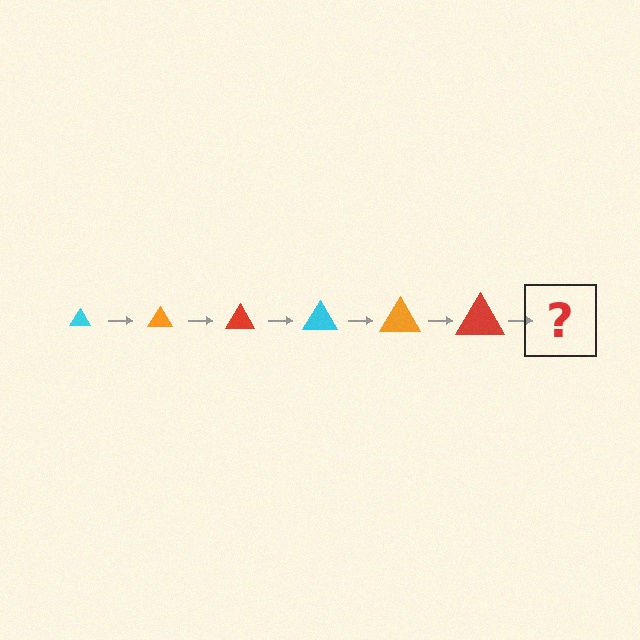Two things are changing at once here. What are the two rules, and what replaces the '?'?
The two rules are that the triangle grows larger each step and the color cycles through cyan, orange, and red. The '?' should be a cyan triangle, larger than the previous one.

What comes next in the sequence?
The next element should be a cyan triangle, larger than the previous one.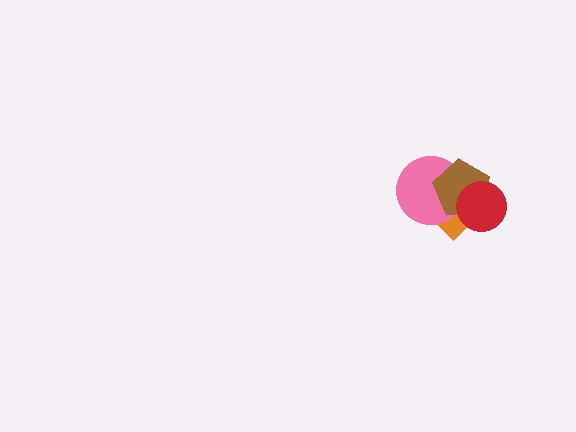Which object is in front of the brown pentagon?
The red circle is in front of the brown pentagon.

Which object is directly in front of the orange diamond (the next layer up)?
The pink circle is directly in front of the orange diamond.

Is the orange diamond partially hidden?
Yes, it is partially covered by another shape.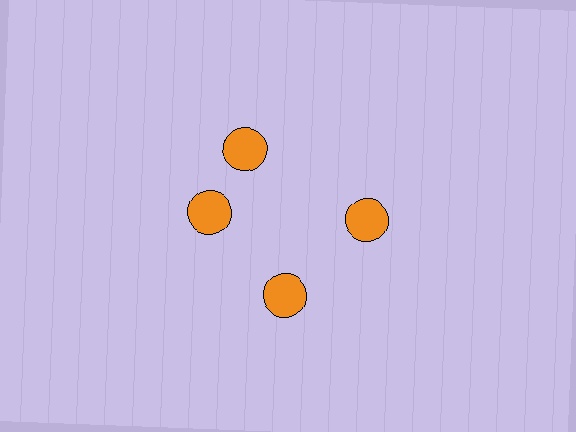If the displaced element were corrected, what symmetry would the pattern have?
It would have 4-fold rotational symmetry — the pattern would map onto itself every 90 degrees.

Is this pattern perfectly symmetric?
No. The 4 orange circles are arranged in a ring, but one element near the 12 o'clock position is rotated out of alignment along the ring, breaking the 4-fold rotational symmetry.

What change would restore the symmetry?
The symmetry would be restored by rotating it back into even spacing with its neighbors so that all 4 circles sit at equal angles and equal distance from the center.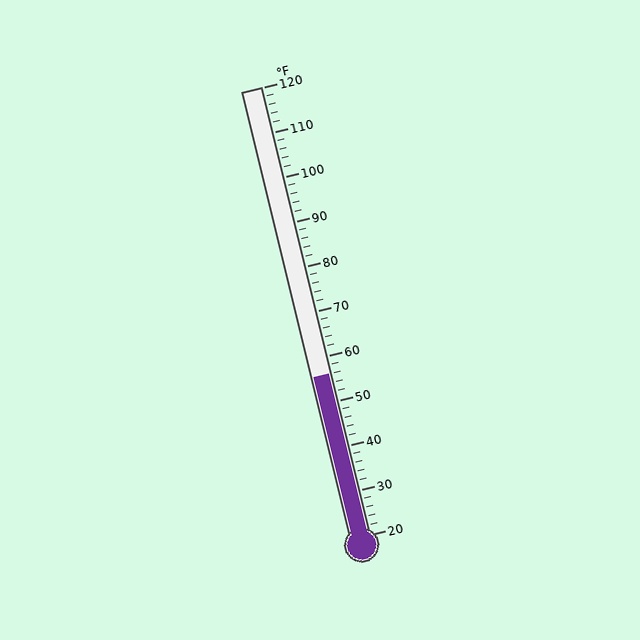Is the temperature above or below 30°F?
The temperature is above 30°F.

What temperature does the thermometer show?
The thermometer shows approximately 56°F.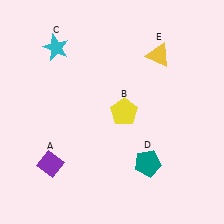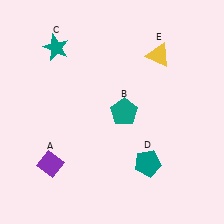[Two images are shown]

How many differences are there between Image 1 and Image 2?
There are 2 differences between the two images.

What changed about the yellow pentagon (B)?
In Image 1, B is yellow. In Image 2, it changed to teal.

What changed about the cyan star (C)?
In Image 1, C is cyan. In Image 2, it changed to teal.